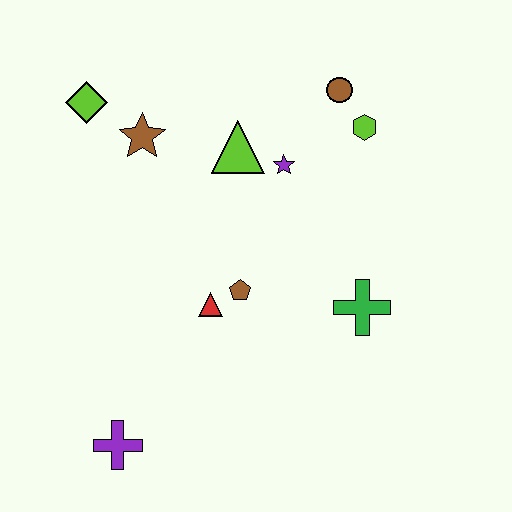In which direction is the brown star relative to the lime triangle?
The brown star is to the left of the lime triangle.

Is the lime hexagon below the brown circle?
Yes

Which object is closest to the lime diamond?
The brown star is closest to the lime diamond.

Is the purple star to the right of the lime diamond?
Yes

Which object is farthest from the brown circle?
The purple cross is farthest from the brown circle.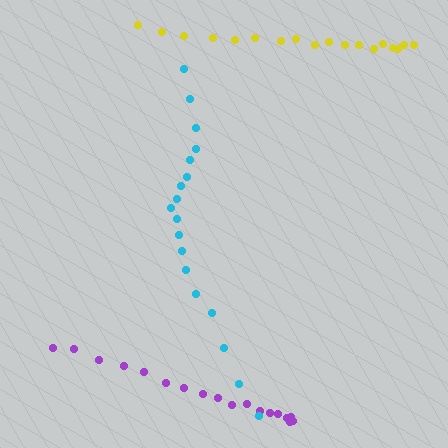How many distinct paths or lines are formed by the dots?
There are 3 distinct paths.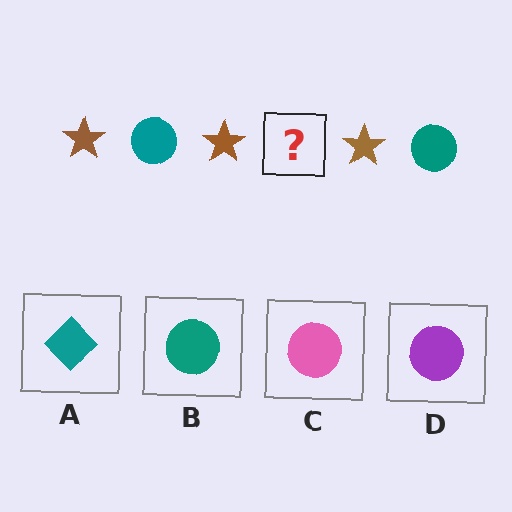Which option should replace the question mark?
Option B.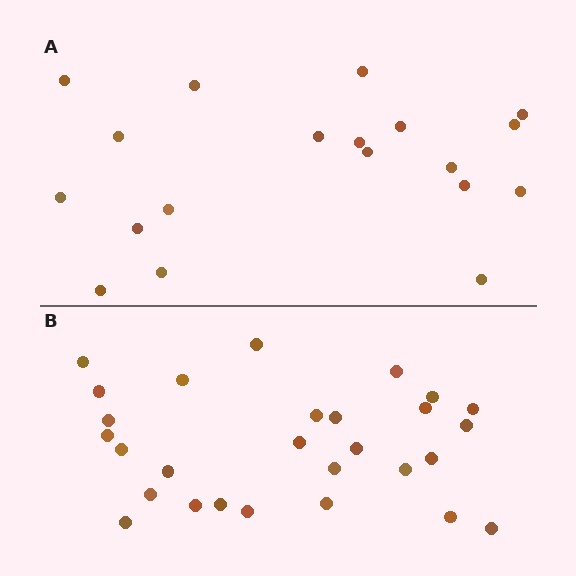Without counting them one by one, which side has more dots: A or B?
Region B (the bottom region) has more dots.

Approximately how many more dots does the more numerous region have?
Region B has roughly 8 or so more dots than region A.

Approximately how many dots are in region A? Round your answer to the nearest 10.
About 20 dots. (The exact count is 19, which rounds to 20.)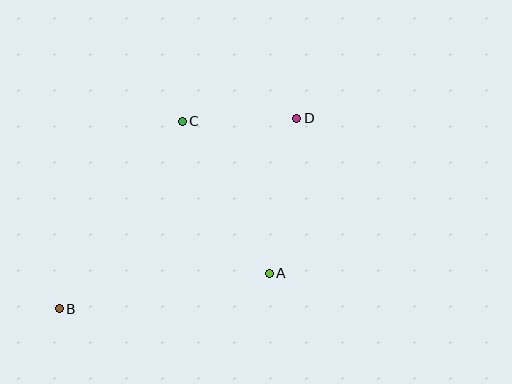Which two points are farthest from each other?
Points B and D are farthest from each other.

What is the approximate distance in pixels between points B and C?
The distance between B and C is approximately 224 pixels.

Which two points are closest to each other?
Points C and D are closest to each other.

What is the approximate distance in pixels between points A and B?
The distance between A and B is approximately 213 pixels.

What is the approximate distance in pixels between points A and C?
The distance between A and C is approximately 175 pixels.